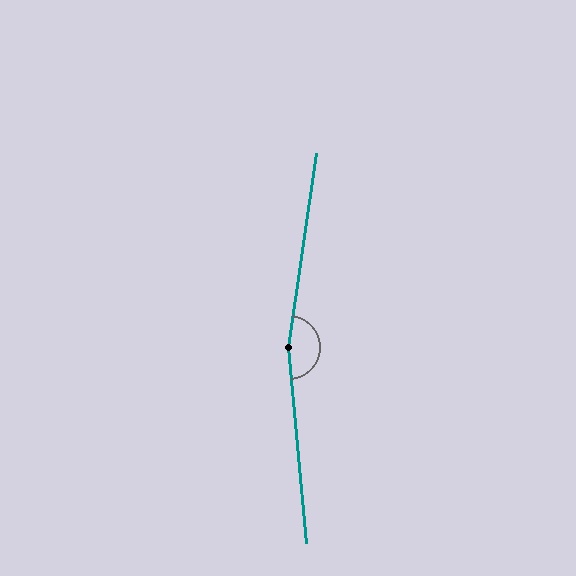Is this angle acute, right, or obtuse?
It is obtuse.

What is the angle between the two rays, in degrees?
Approximately 166 degrees.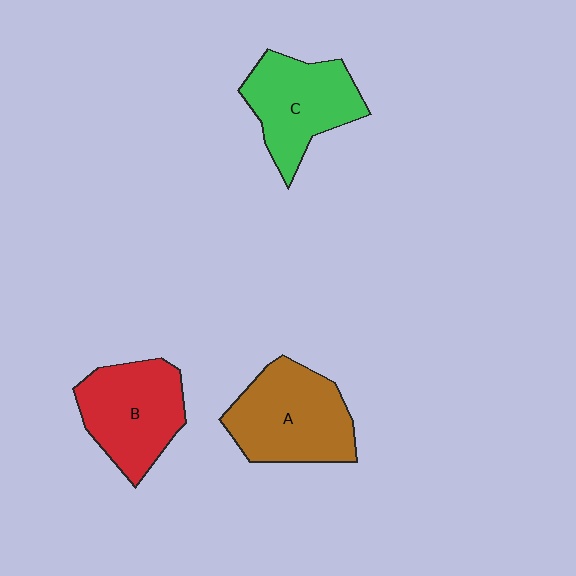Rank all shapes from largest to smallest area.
From largest to smallest: A (brown), B (red), C (green).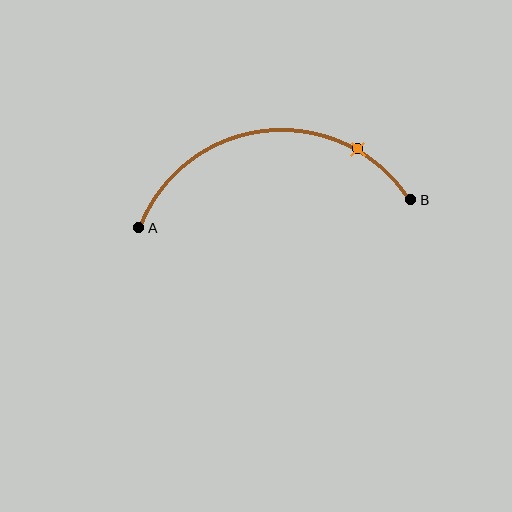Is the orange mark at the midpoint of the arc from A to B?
No. The orange mark lies on the arc but is closer to endpoint B. The arc midpoint would be at the point on the curve equidistant along the arc from both A and B.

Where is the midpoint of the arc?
The arc midpoint is the point on the curve farthest from the straight line joining A and B. It sits above that line.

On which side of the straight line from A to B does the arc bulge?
The arc bulges above the straight line connecting A and B.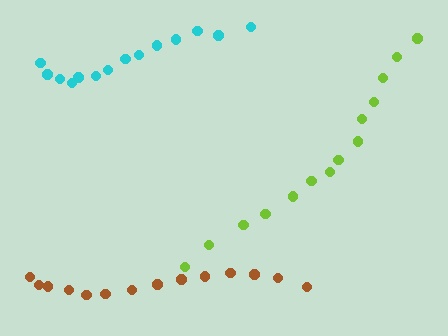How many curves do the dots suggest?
There are 3 distinct paths.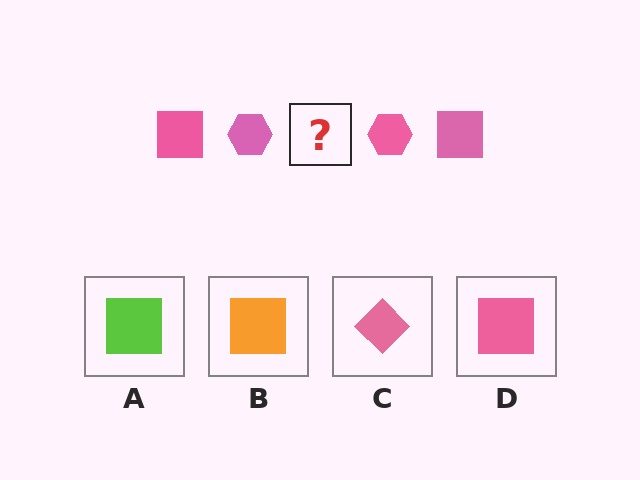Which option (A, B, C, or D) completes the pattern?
D.